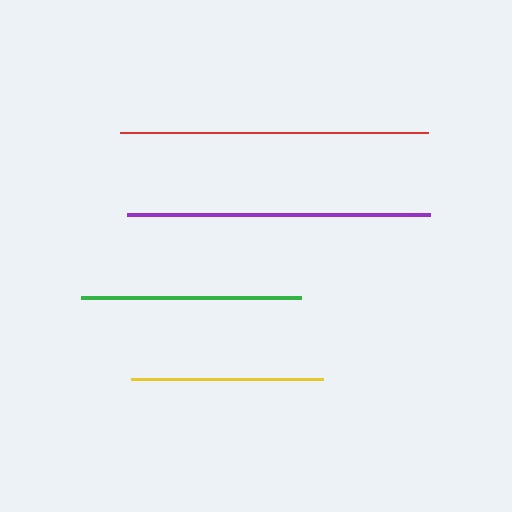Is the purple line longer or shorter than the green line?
The purple line is longer than the green line.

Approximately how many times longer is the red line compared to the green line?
The red line is approximately 1.4 times the length of the green line.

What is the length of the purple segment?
The purple segment is approximately 303 pixels long.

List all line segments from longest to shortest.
From longest to shortest: red, purple, green, yellow.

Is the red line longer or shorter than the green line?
The red line is longer than the green line.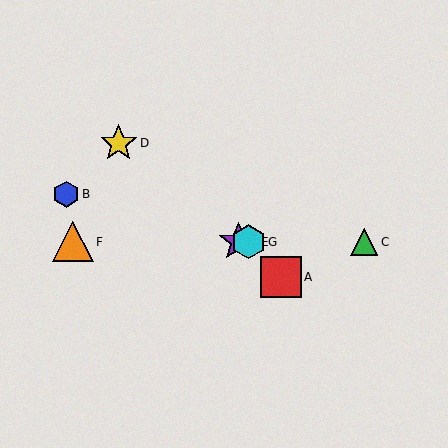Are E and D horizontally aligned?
No, E is at y≈242 and D is at y≈143.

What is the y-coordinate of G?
Object G is at y≈242.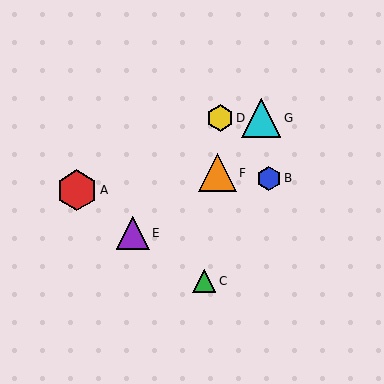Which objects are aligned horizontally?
Objects D, G are aligned horizontally.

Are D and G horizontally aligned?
Yes, both are at y≈118.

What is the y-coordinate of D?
Object D is at y≈118.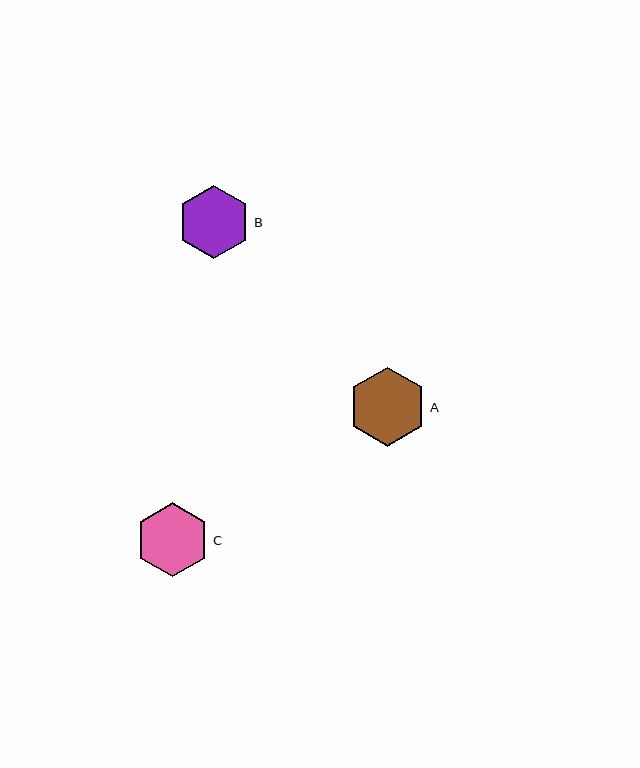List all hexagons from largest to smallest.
From largest to smallest: A, C, B.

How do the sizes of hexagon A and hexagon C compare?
Hexagon A and hexagon C are approximately the same size.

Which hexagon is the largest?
Hexagon A is the largest with a size of approximately 79 pixels.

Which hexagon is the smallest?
Hexagon B is the smallest with a size of approximately 73 pixels.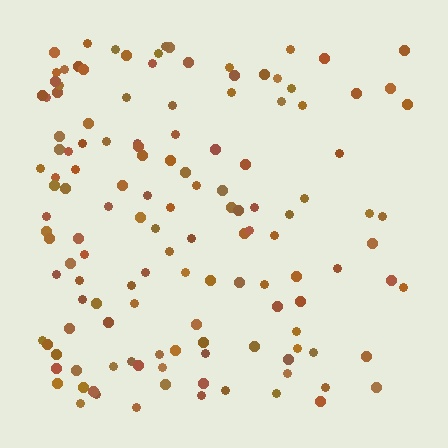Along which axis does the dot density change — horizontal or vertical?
Horizontal.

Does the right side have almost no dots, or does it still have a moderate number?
Still a moderate number, just noticeably fewer than the left.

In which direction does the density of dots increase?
From right to left, with the left side densest.